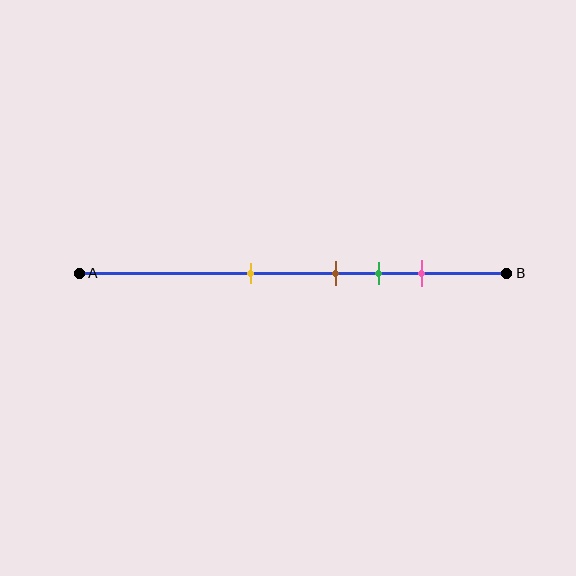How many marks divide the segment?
There are 4 marks dividing the segment.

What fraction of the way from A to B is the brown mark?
The brown mark is approximately 60% (0.6) of the way from A to B.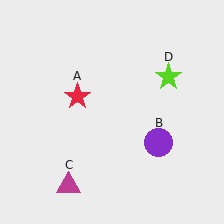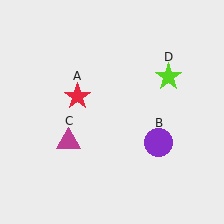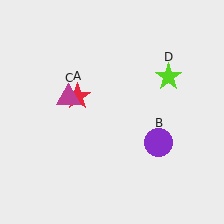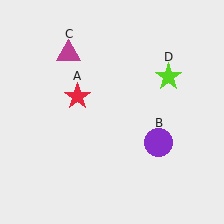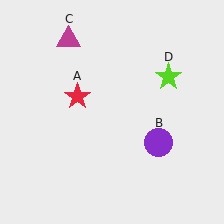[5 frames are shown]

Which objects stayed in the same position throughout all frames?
Red star (object A) and purple circle (object B) and lime star (object D) remained stationary.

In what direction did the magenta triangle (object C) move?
The magenta triangle (object C) moved up.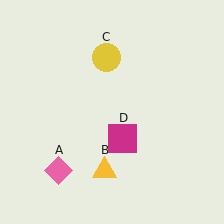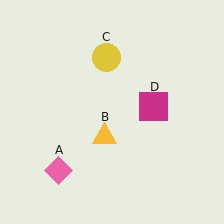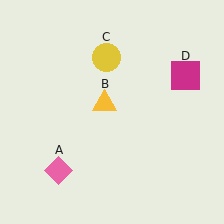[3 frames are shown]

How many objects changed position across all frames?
2 objects changed position: yellow triangle (object B), magenta square (object D).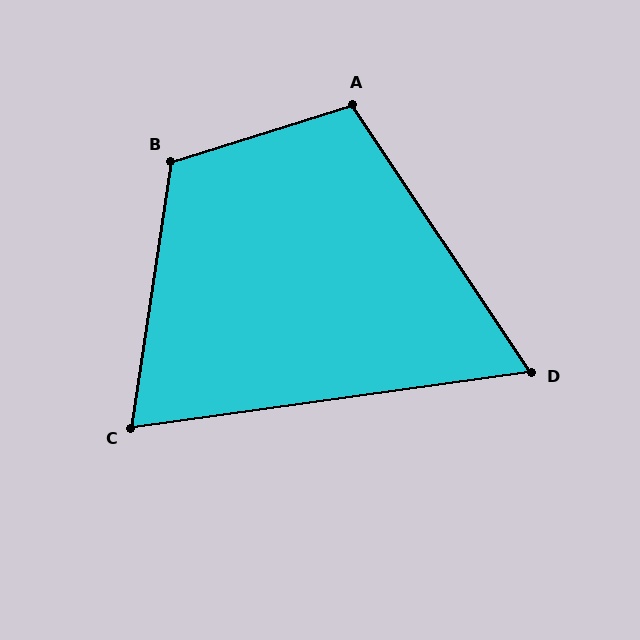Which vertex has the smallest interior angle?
D, at approximately 64 degrees.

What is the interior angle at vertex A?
Approximately 106 degrees (obtuse).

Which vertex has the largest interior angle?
B, at approximately 116 degrees.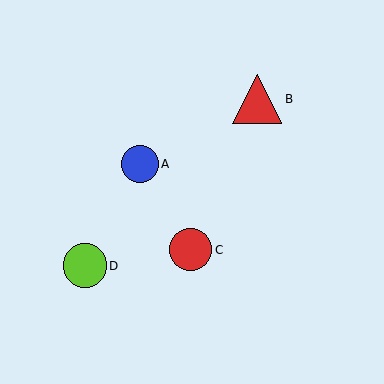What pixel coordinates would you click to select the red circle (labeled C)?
Click at (191, 250) to select the red circle C.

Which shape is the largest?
The red triangle (labeled B) is the largest.